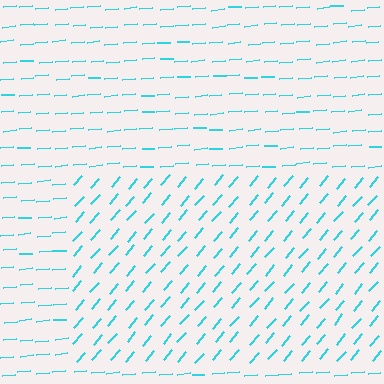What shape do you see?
I see a rectangle.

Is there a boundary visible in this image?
Yes, there is a texture boundary formed by a change in line orientation.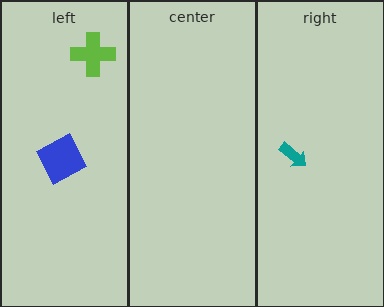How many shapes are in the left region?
2.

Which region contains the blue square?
The left region.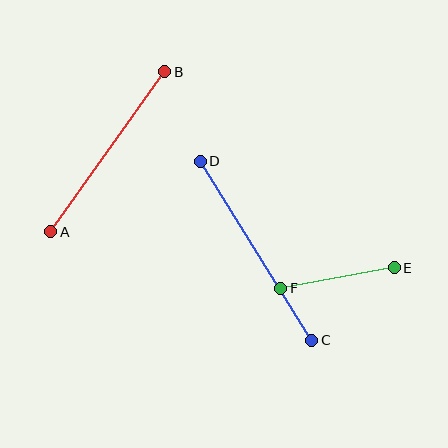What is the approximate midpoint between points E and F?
The midpoint is at approximately (337, 278) pixels.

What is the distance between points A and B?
The distance is approximately 196 pixels.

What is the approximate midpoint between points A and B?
The midpoint is at approximately (108, 152) pixels.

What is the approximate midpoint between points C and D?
The midpoint is at approximately (256, 251) pixels.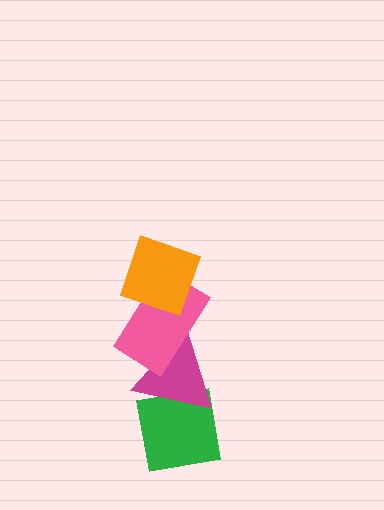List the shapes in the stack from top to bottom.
From top to bottom: the orange diamond, the pink rectangle, the magenta triangle, the green square.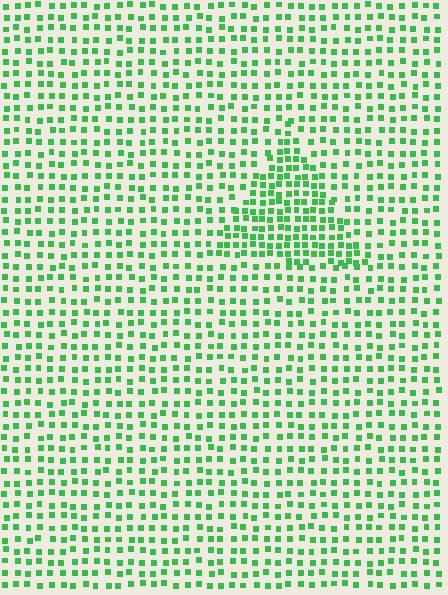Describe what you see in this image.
The image contains small green elements arranged at two different densities. A triangle-shaped region is visible where the elements are more densely packed than the surrounding area.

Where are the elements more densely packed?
The elements are more densely packed inside the triangle boundary.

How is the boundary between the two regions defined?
The boundary is defined by a change in element density (approximately 1.7x ratio). All elements are the same color, size, and shape.